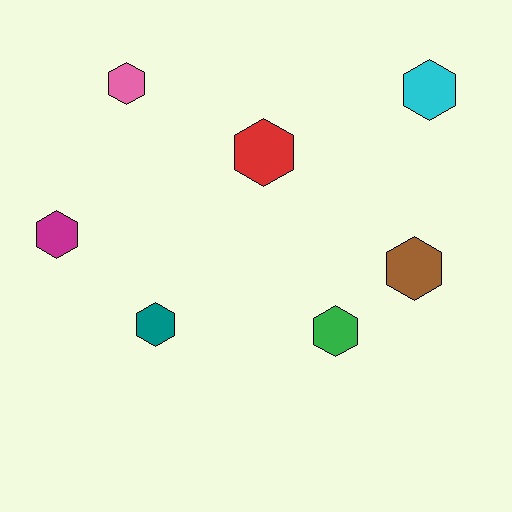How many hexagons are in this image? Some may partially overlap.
There are 7 hexagons.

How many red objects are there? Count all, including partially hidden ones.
There is 1 red object.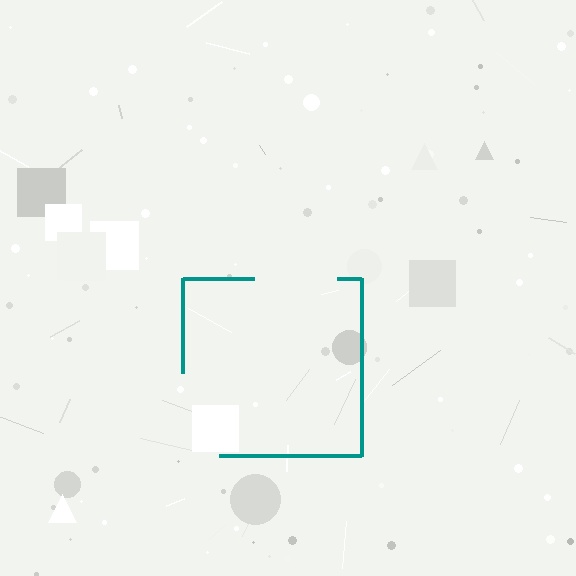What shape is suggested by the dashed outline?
The dashed outline suggests a square.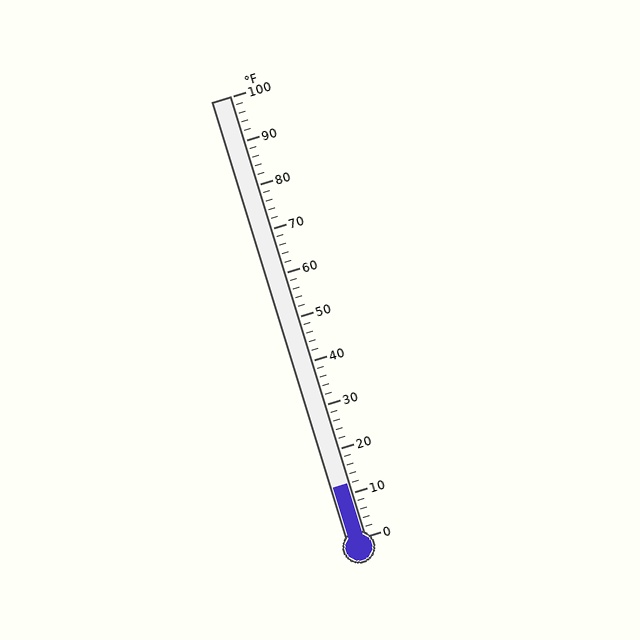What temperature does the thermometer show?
The thermometer shows approximately 12°F.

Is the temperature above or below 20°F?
The temperature is below 20°F.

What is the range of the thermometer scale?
The thermometer scale ranges from 0°F to 100°F.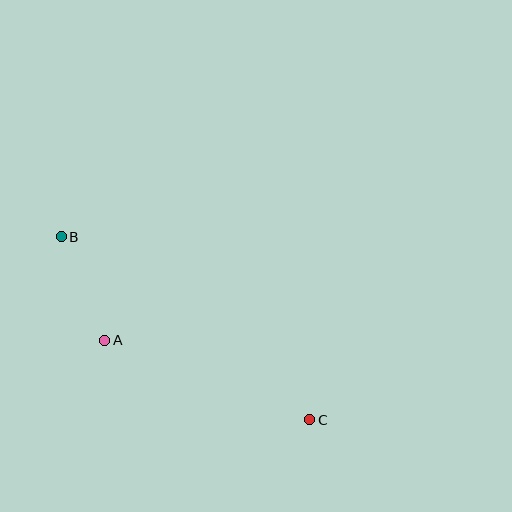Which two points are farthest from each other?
Points B and C are farthest from each other.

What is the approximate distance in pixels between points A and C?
The distance between A and C is approximately 220 pixels.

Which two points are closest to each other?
Points A and B are closest to each other.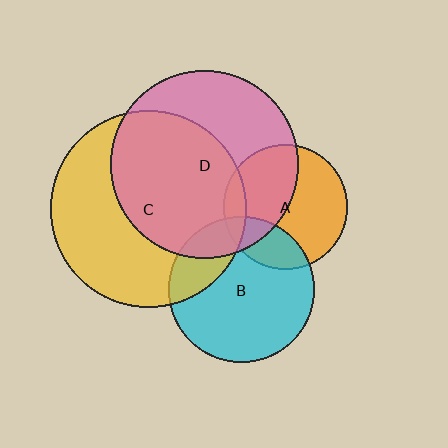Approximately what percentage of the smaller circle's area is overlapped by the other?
Approximately 10%.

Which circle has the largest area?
Circle C (yellow).